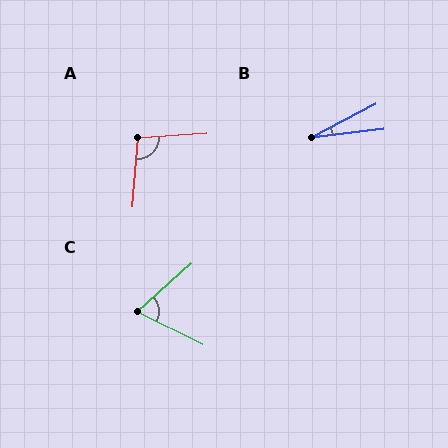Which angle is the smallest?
B, at approximately 21 degrees.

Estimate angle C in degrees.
Approximately 68 degrees.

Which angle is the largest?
A, at approximately 98 degrees.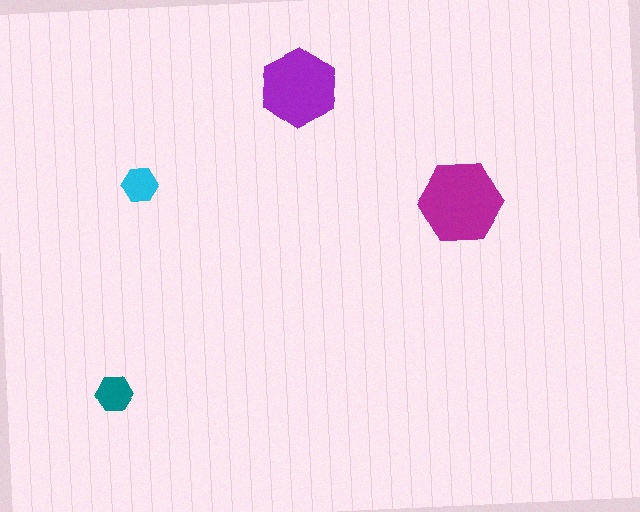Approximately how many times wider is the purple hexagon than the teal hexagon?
About 2 times wider.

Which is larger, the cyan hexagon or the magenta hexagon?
The magenta one.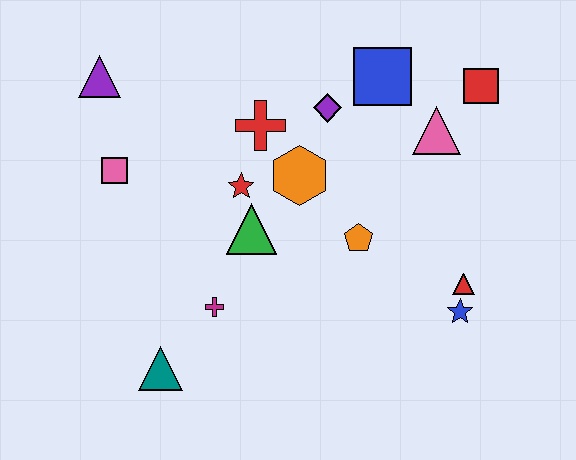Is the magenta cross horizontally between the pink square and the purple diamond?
Yes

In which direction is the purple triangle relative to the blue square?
The purple triangle is to the left of the blue square.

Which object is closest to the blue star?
The red triangle is closest to the blue star.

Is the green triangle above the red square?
No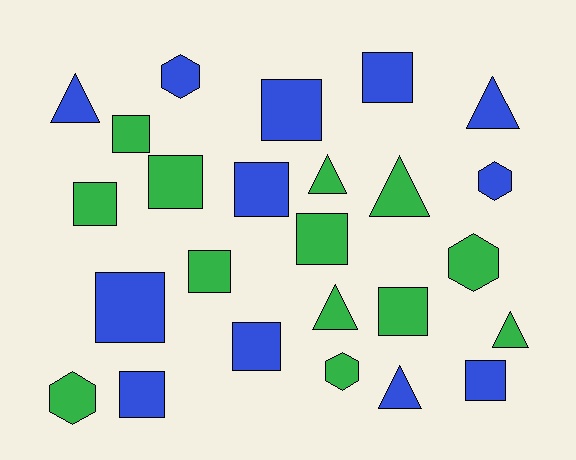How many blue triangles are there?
There are 3 blue triangles.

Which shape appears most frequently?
Square, with 13 objects.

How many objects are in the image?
There are 25 objects.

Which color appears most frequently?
Green, with 13 objects.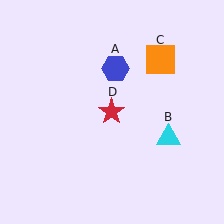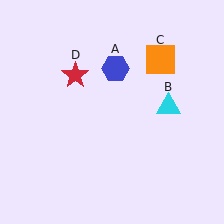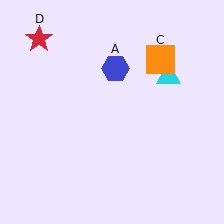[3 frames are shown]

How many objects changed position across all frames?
2 objects changed position: cyan triangle (object B), red star (object D).